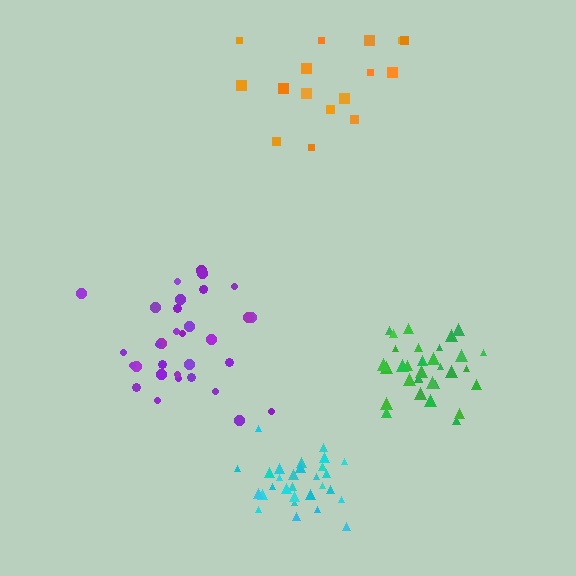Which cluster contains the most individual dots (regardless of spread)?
Green (33).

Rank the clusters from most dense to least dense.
cyan, green, purple, orange.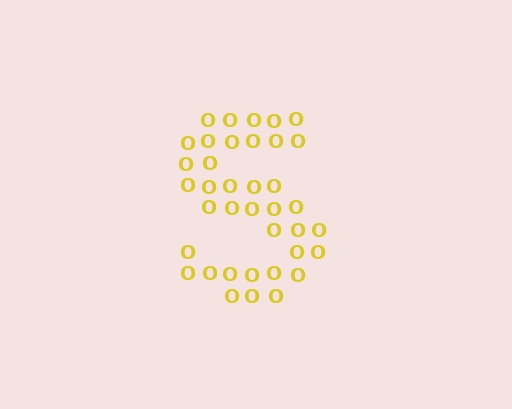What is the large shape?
The large shape is the letter S.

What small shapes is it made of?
It is made of small letter O's.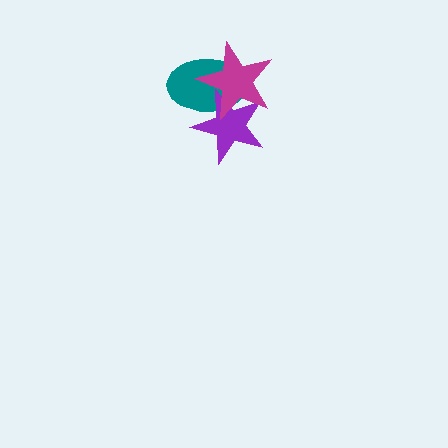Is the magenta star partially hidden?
No, no other shape covers it.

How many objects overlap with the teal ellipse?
2 objects overlap with the teal ellipse.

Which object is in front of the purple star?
The magenta star is in front of the purple star.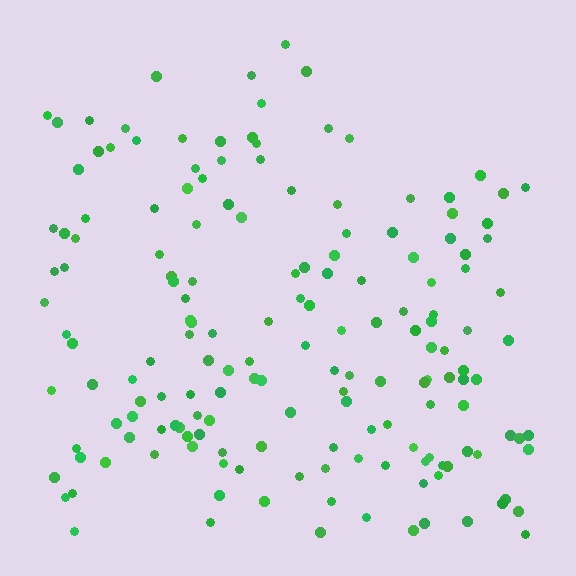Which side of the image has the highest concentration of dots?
The bottom.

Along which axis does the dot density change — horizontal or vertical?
Vertical.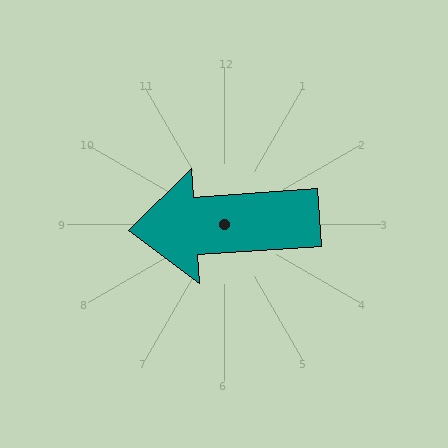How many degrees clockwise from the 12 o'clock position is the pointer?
Approximately 266 degrees.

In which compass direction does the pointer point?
West.